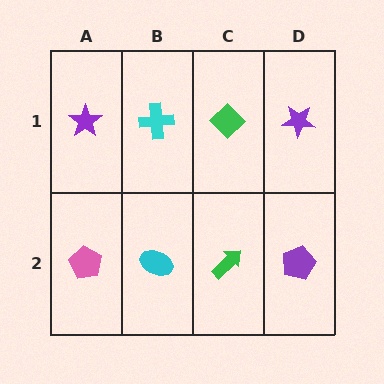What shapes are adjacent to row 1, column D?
A purple pentagon (row 2, column D), a green diamond (row 1, column C).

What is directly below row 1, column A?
A pink pentagon.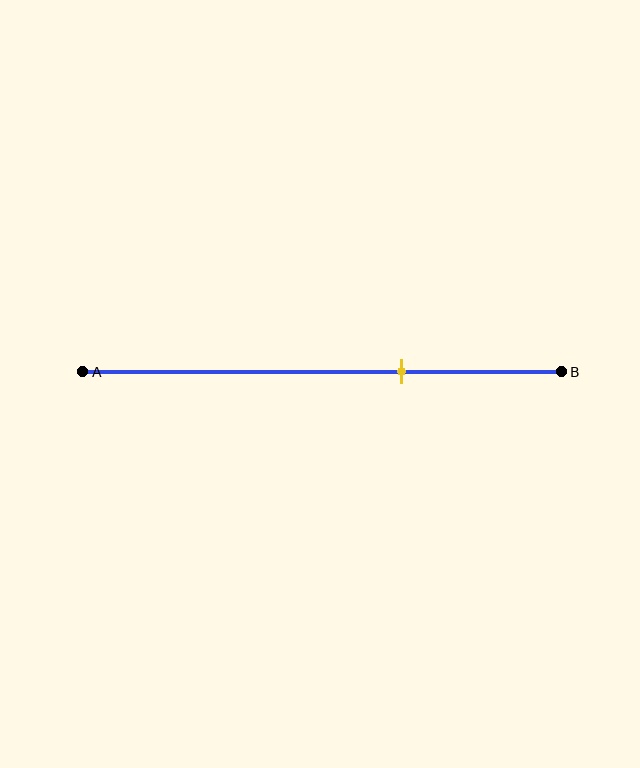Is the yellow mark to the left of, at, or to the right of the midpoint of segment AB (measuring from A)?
The yellow mark is to the right of the midpoint of segment AB.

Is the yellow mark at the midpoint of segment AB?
No, the mark is at about 65% from A, not at the 50% midpoint.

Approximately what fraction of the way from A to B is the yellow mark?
The yellow mark is approximately 65% of the way from A to B.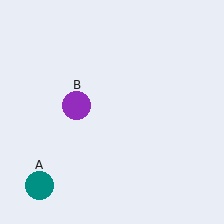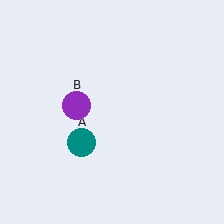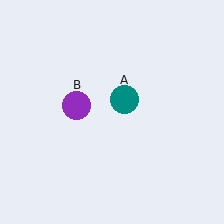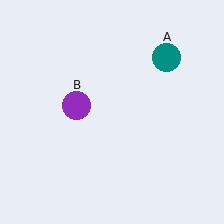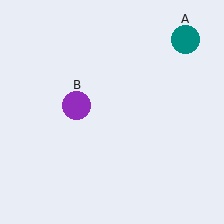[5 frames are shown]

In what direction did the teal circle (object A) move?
The teal circle (object A) moved up and to the right.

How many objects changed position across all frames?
1 object changed position: teal circle (object A).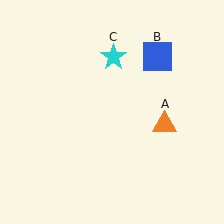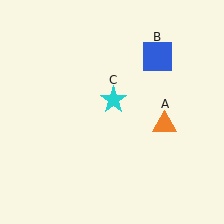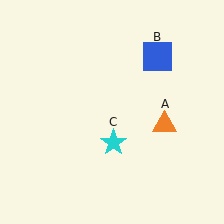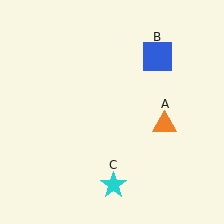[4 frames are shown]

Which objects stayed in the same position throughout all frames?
Orange triangle (object A) and blue square (object B) remained stationary.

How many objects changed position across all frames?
1 object changed position: cyan star (object C).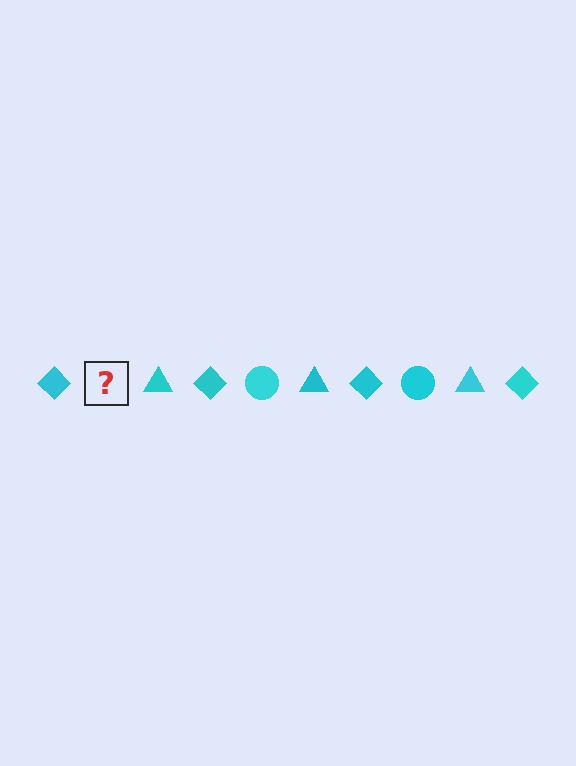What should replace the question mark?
The question mark should be replaced with a cyan circle.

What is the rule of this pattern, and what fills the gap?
The rule is that the pattern cycles through diamond, circle, triangle shapes in cyan. The gap should be filled with a cyan circle.